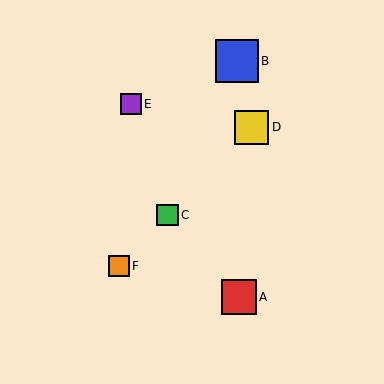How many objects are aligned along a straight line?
3 objects (C, D, F) are aligned along a straight line.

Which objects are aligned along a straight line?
Objects C, D, F are aligned along a straight line.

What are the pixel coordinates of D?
Object D is at (252, 127).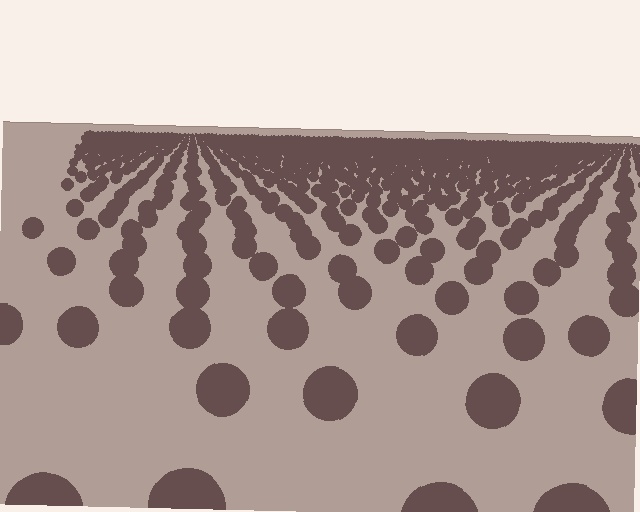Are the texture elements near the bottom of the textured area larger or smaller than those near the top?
Larger. Near the bottom, elements are closer to the viewer and appear at a bigger on-screen size.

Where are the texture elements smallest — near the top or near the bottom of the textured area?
Near the top.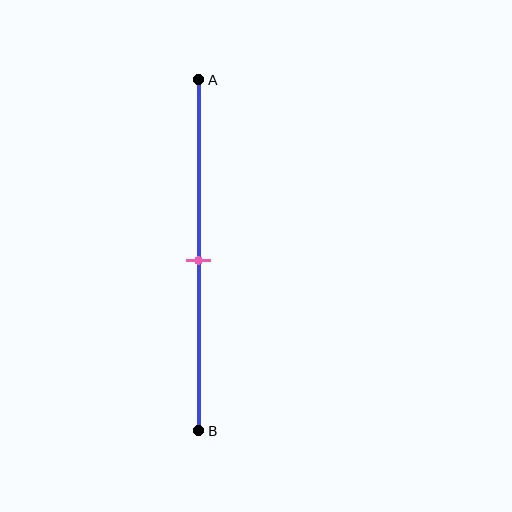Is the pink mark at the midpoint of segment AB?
Yes, the mark is approximately at the midpoint.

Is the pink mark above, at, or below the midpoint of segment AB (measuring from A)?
The pink mark is approximately at the midpoint of segment AB.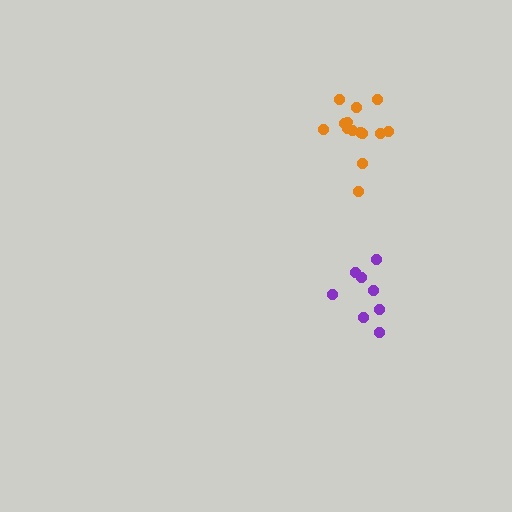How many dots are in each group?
Group 1: 14 dots, Group 2: 8 dots (22 total).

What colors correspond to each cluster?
The clusters are colored: orange, purple.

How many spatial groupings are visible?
There are 2 spatial groupings.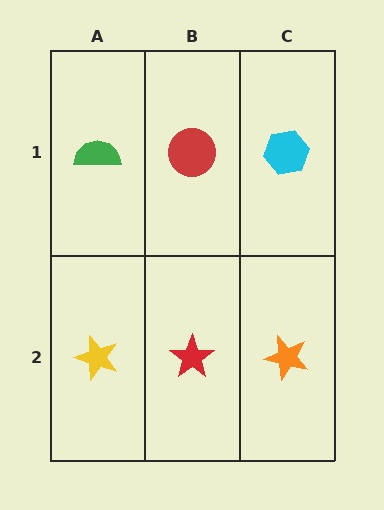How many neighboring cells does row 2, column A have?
2.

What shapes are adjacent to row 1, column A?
A yellow star (row 2, column A), a red circle (row 1, column B).